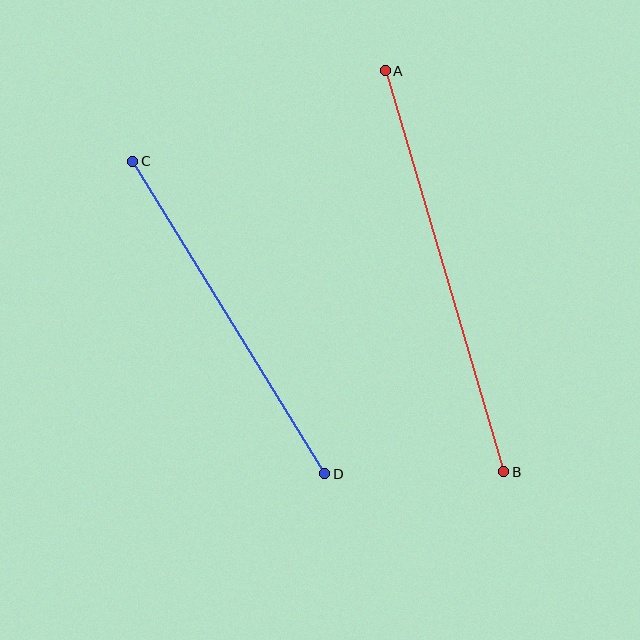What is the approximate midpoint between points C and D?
The midpoint is at approximately (229, 318) pixels.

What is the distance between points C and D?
The distance is approximately 367 pixels.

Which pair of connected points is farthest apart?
Points A and B are farthest apart.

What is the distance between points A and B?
The distance is approximately 418 pixels.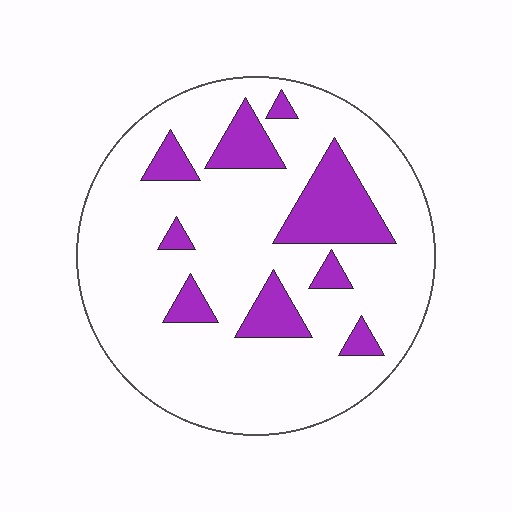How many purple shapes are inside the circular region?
9.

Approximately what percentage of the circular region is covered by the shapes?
Approximately 20%.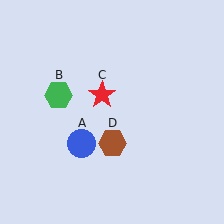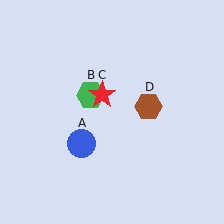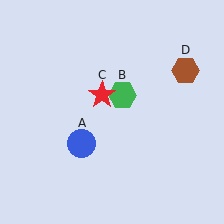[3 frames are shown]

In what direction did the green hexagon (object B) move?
The green hexagon (object B) moved right.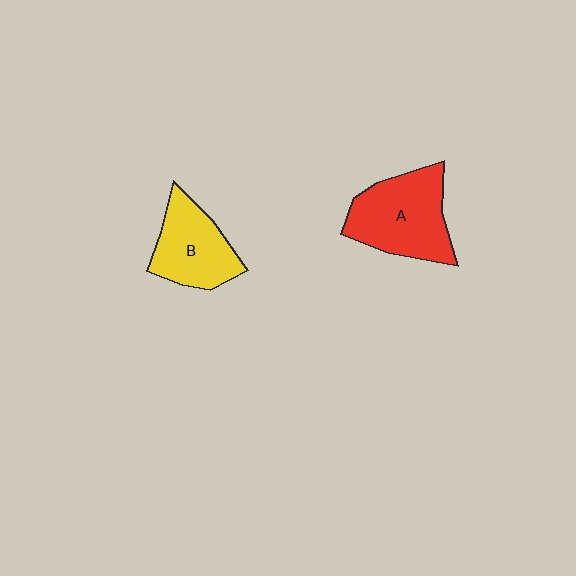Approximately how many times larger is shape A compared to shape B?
Approximately 1.3 times.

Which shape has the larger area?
Shape A (red).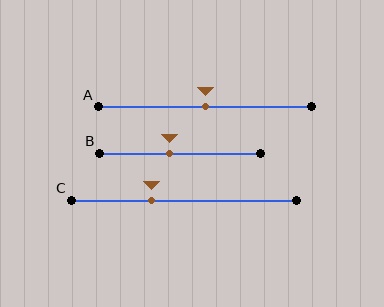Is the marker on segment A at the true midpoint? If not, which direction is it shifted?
Yes, the marker on segment A is at the true midpoint.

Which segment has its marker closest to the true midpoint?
Segment A has its marker closest to the true midpoint.